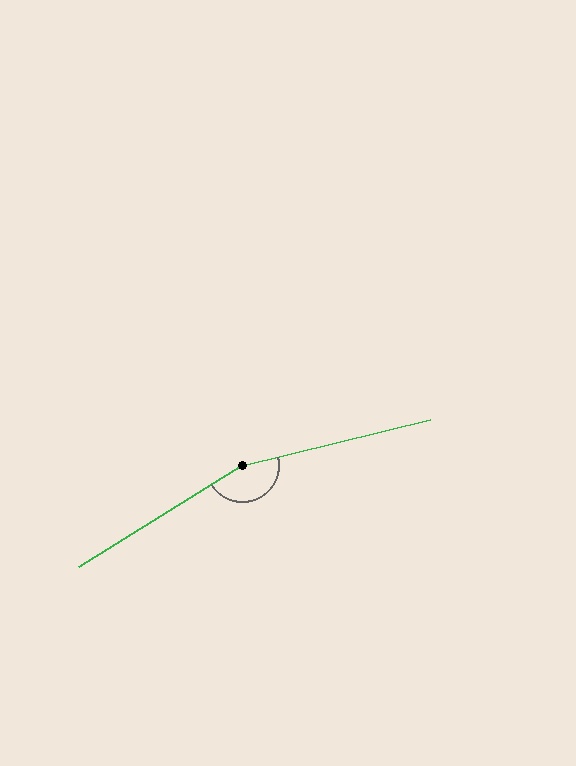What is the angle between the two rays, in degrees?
Approximately 162 degrees.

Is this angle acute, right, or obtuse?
It is obtuse.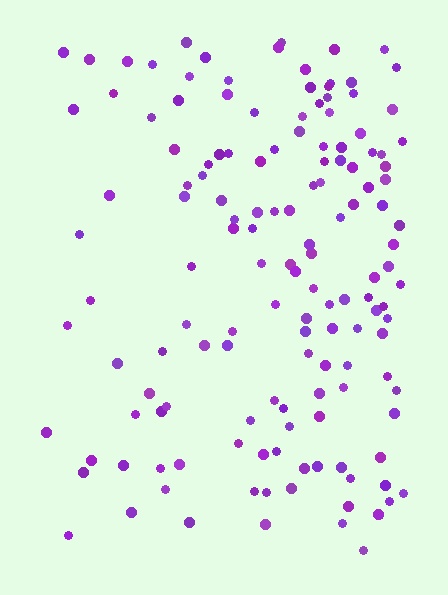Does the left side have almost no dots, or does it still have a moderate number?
Still a moderate number, just noticeably fewer than the right.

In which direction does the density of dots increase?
From left to right, with the right side densest.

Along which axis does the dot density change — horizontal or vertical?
Horizontal.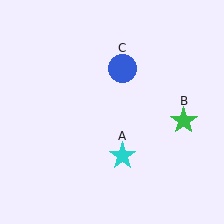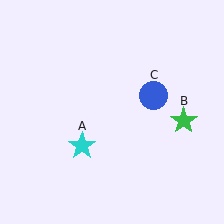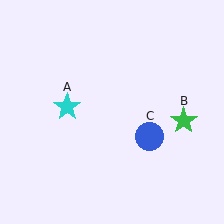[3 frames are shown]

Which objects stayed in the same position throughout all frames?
Green star (object B) remained stationary.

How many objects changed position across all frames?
2 objects changed position: cyan star (object A), blue circle (object C).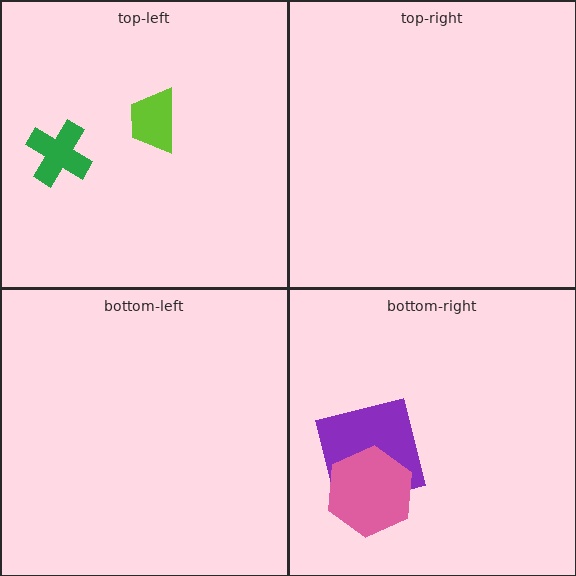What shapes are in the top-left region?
The green cross, the lime trapezoid.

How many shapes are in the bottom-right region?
2.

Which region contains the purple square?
The bottom-right region.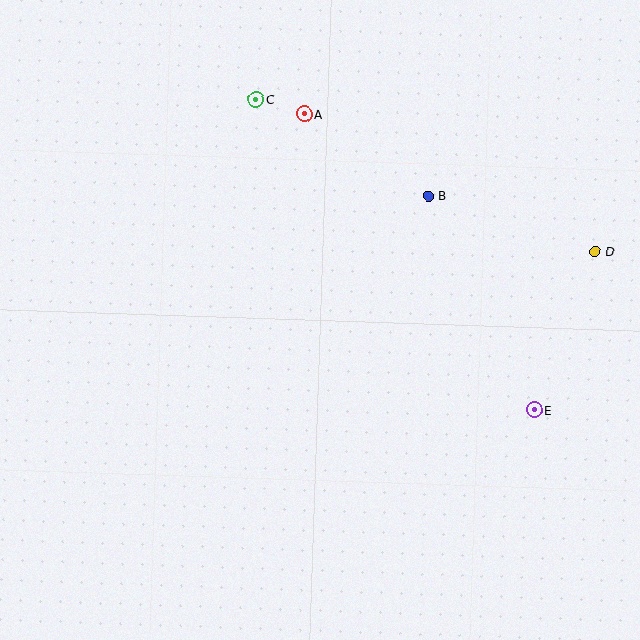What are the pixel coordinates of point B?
Point B is at (429, 196).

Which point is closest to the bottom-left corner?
Point E is closest to the bottom-left corner.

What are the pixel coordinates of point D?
Point D is at (595, 251).